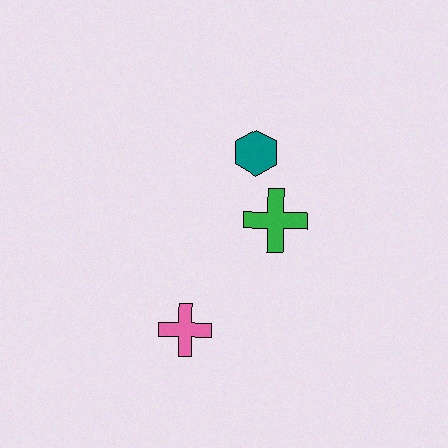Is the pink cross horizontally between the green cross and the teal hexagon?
No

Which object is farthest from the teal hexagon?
The pink cross is farthest from the teal hexagon.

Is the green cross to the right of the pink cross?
Yes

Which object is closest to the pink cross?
The green cross is closest to the pink cross.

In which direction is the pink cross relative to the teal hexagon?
The pink cross is below the teal hexagon.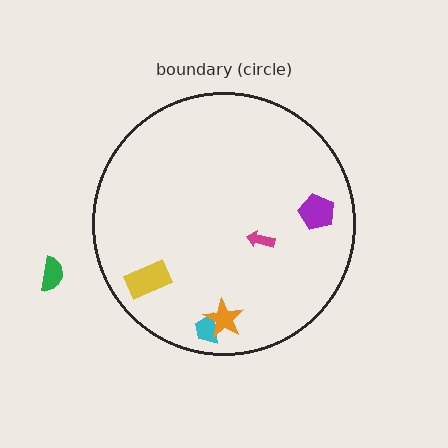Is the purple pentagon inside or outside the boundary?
Inside.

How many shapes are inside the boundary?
5 inside, 1 outside.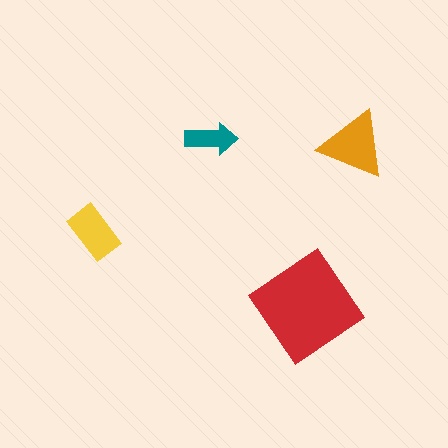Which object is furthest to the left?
The yellow rectangle is leftmost.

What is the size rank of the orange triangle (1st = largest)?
2nd.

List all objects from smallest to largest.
The teal arrow, the yellow rectangle, the orange triangle, the red diamond.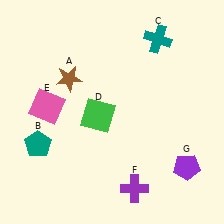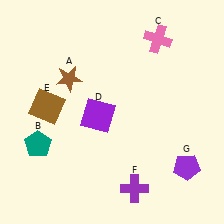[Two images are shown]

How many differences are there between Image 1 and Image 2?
There are 3 differences between the two images.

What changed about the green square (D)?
In Image 1, D is green. In Image 2, it changed to purple.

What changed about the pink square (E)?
In Image 1, E is pink. In Image 2, it changed to brown.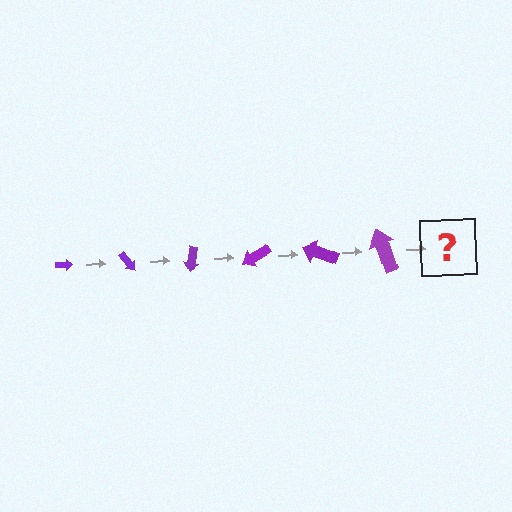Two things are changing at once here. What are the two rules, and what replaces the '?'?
The two rules are that the arrow grows larger each step and it rotates 50 degrees each step. The '?' should be an arrow, larger than the previous one and rotated 300 degrees from the start.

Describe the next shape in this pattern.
It should be an arrow, larger than the previous one and rotated 300 degrees from the start.